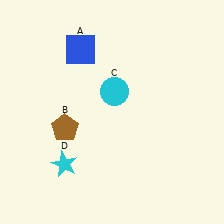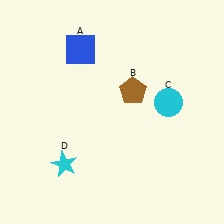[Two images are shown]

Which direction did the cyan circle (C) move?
The cyan circle (C) moved right.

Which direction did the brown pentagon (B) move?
The brown pentagon (B) moved right.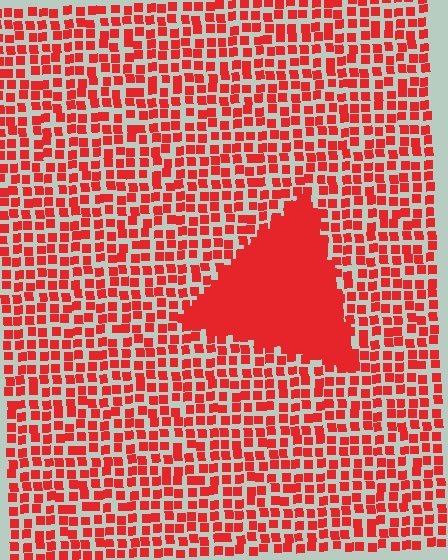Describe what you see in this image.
The image contains small red elements arranged at two different densities. A triangle-shaped region is visible where the elements are more densely packed than the surrounding area.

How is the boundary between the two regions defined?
The boundary is defined by a change in element density (approximately 3.0x ratio). All elements are the same color, size, and shape.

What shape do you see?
I see a triangle.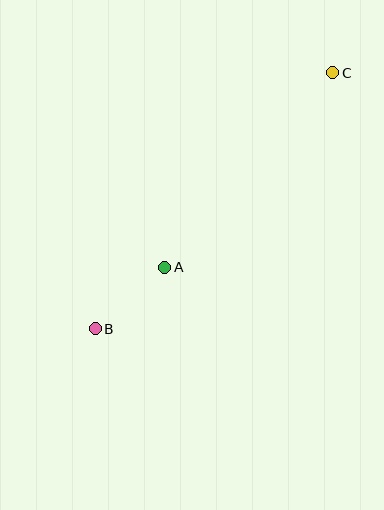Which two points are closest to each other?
Points A and B are closest to each other.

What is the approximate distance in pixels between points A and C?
The distance between A and C is approximately 257 pixels.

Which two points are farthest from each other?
Points B and C are farthest from each other.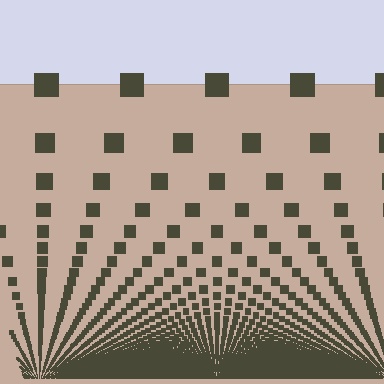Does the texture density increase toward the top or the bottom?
Density increases toward the bottom.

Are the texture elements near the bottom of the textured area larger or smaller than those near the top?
Smaller. The gradient is inverted — elements near the bottom are smaller and denser.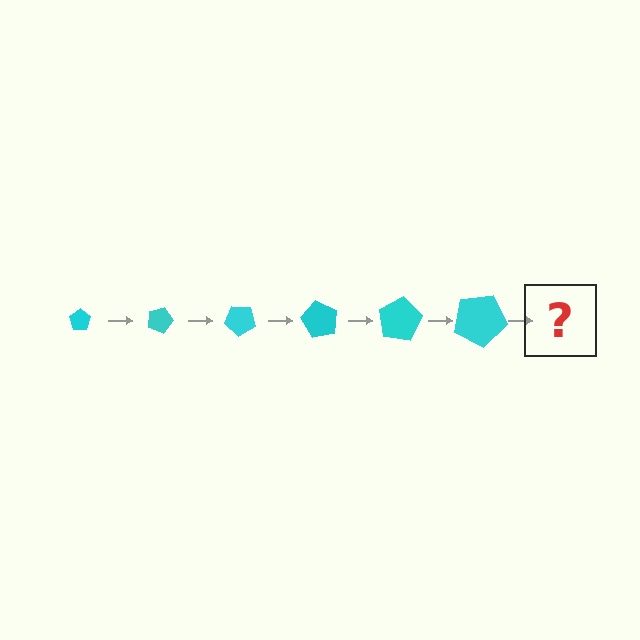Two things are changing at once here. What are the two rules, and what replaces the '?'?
The two rules are that the pentagon grows larger each step and it rotates 20 degrees each step. The '?' should be a pentagon, larger than the previous one and rotated 120 degrees from the start.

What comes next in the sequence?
The next element should be a pentagon, larger than the previous one and rotated 120 degrees from the start.